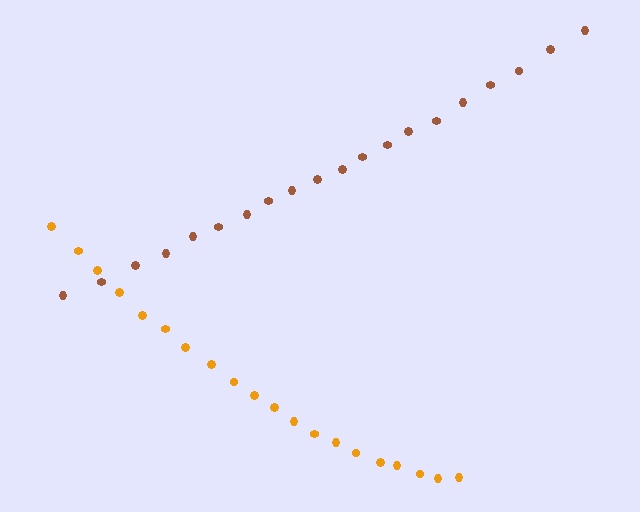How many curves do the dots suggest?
There are 2 distinct paths.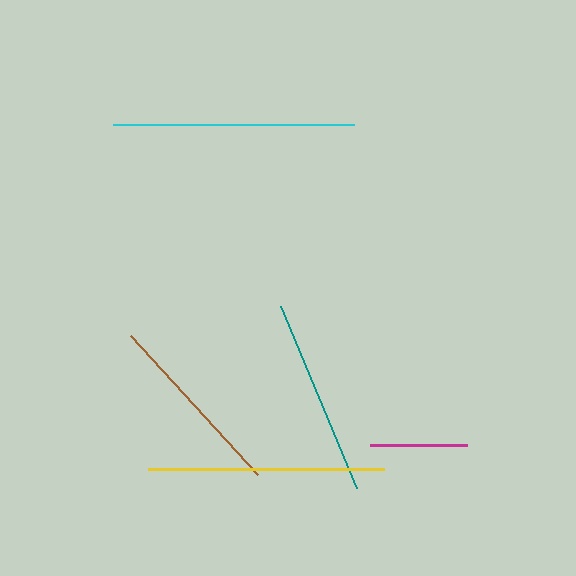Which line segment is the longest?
The cyan line is the longest at approximately 241 pixels.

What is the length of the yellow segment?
The yellow segment is approximately 236 pixels long.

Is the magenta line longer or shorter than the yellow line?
The yellow line is longer than the magenta line.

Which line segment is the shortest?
The magenta line is the shortest at approximately 97 pixels.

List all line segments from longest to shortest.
From longest to shortest: cyan, yellow, teal, brown, magenta.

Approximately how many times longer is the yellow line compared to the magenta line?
The yellow line is approximately 2.4 times the length of the magenta line.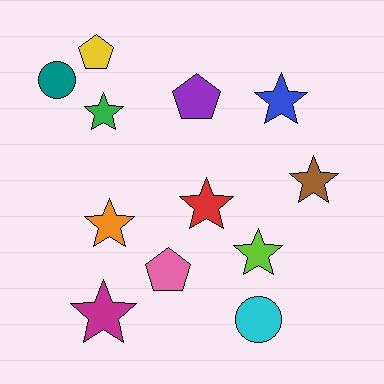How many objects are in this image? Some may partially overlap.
There are 12 objects.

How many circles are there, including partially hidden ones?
There are 2 circles.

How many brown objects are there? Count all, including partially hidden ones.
There is 1 brown object.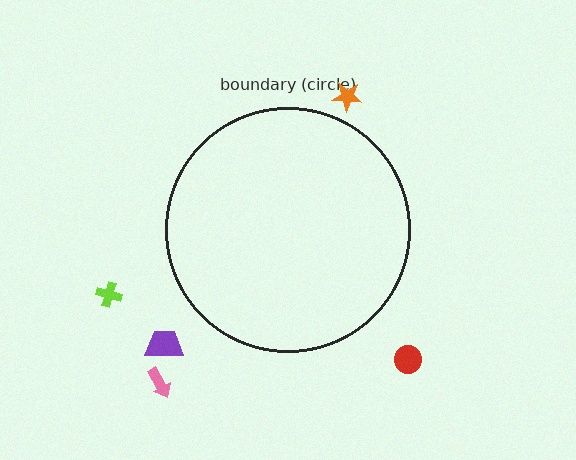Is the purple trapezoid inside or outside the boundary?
Outside.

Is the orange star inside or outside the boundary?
Outside.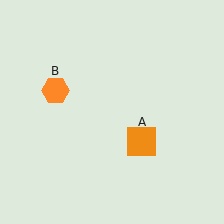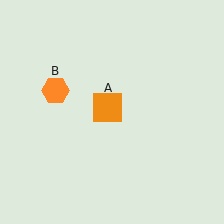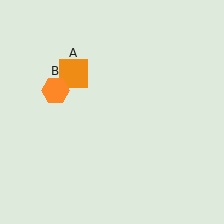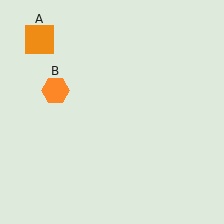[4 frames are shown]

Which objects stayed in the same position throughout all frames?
Orange hexagon (object B) remained stationary.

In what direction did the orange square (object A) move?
The orange square (object A) moved up and to the left.